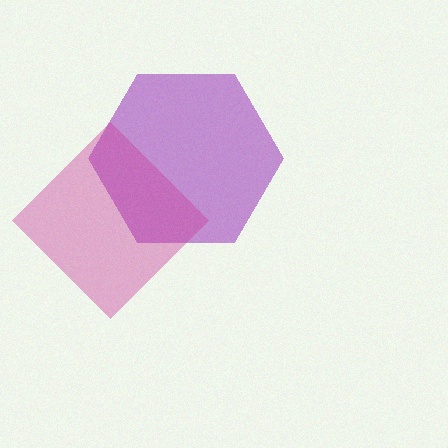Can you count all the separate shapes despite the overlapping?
Yes, there are 2 separate shapes.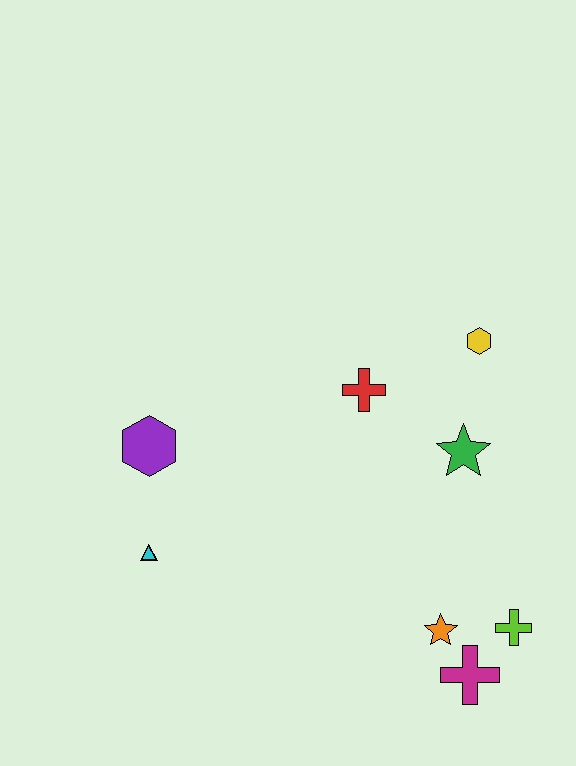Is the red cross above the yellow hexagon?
No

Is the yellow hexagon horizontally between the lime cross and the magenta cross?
Yes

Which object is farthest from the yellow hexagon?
The cyan triangle is farthest from the yellow hexagon.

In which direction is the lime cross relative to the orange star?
The lime cross is to the right of the orange star.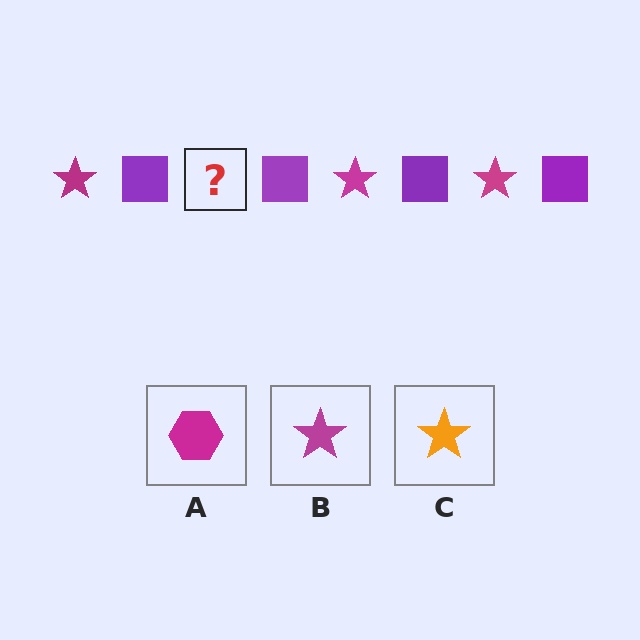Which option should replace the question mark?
Option B.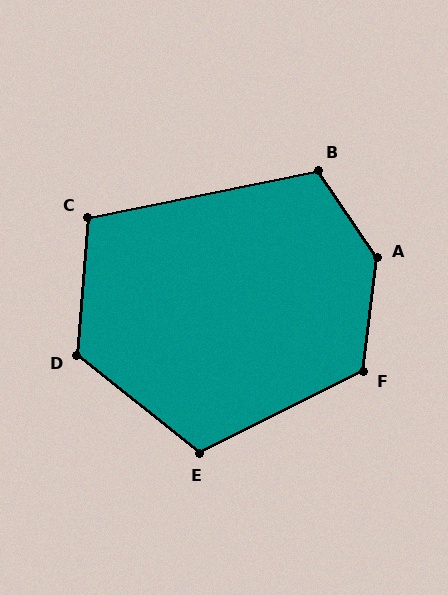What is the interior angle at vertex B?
Approximately 113 degrees (obtuse).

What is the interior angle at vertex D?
Approximately 124 degrees (obtuse).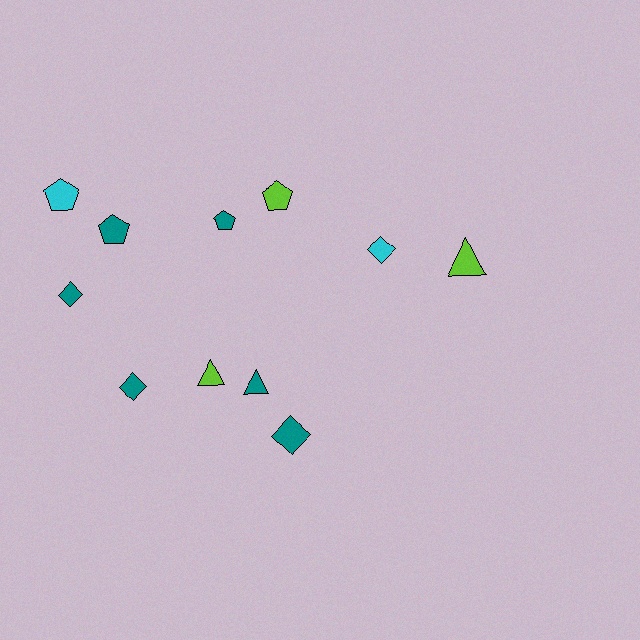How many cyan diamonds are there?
There is 1 cyan diamond.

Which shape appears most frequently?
Diamond, with 4 objects.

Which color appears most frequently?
Teal, with 6 objects.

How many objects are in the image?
There are 11 objects.